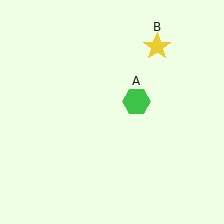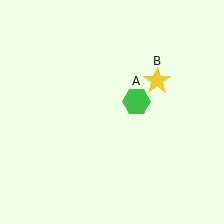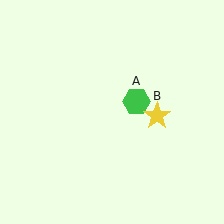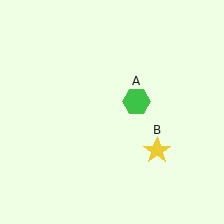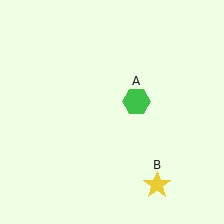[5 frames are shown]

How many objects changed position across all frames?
1 object changed position: yellow star (object B).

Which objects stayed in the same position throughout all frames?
Green hexagon (object A) remained stationary.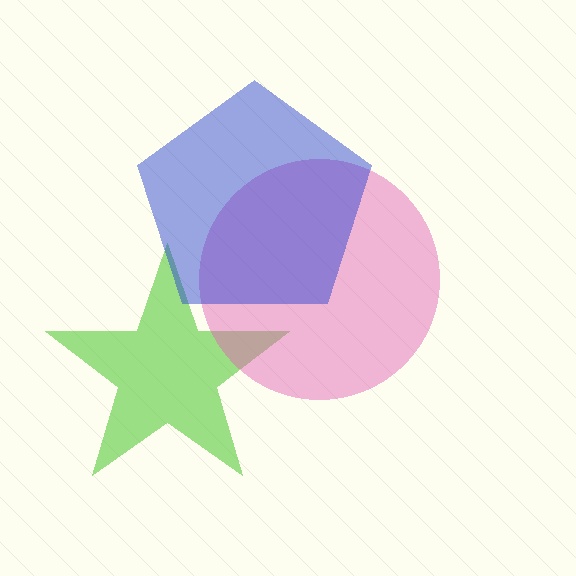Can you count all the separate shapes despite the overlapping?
Yes, there are 3 separate shapes.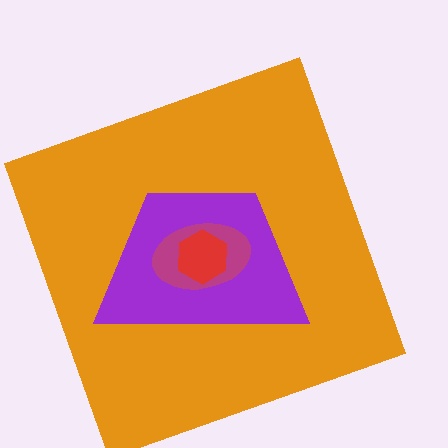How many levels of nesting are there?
4.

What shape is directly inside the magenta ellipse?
The red hexagon.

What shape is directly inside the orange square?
The purple trapezoid.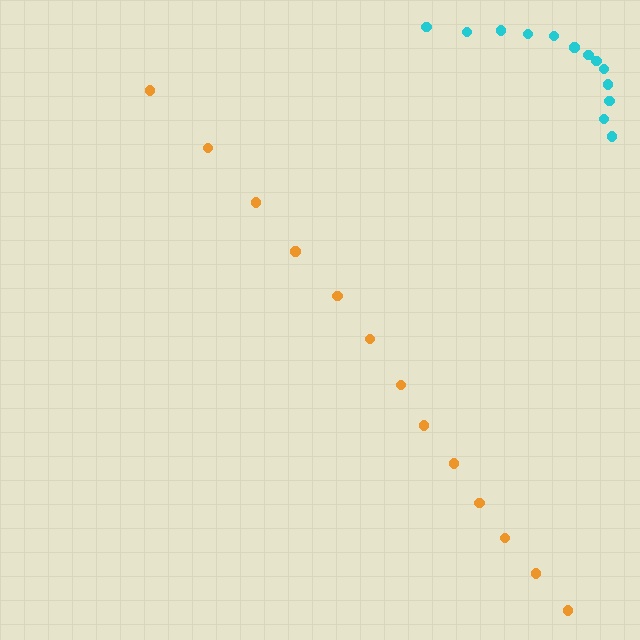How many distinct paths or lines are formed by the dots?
There are 2 distinct paths.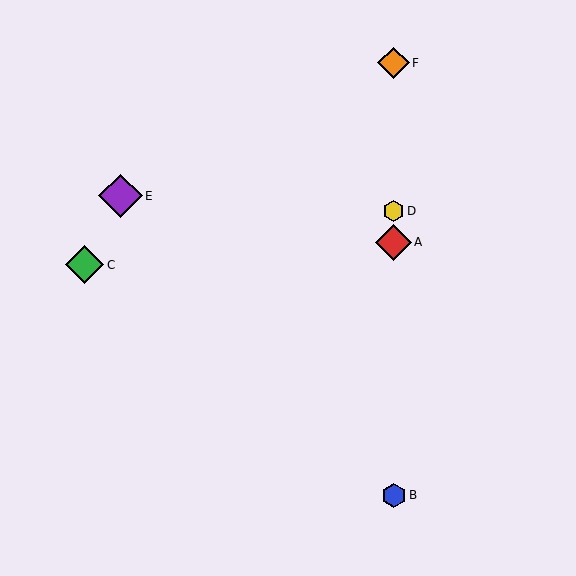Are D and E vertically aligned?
No, D is at x≈394 and E is at x≈121.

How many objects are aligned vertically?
4 objects (A, B, D, F) are aligned vertically.